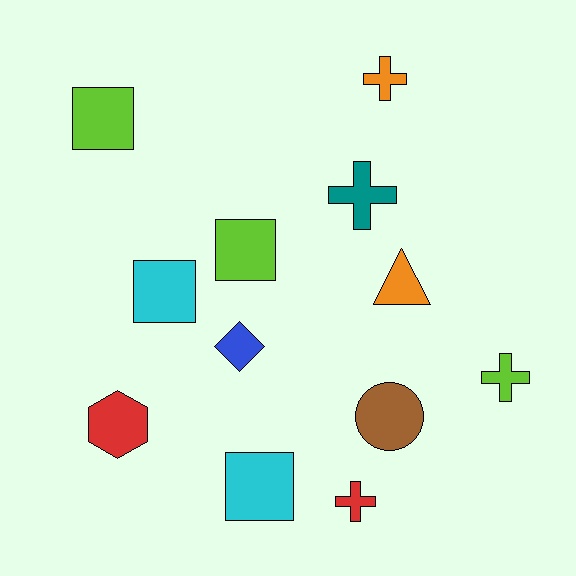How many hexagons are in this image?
There is 1 hexagon.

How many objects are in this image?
There are 12 objects.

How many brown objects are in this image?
There is 1 brown object.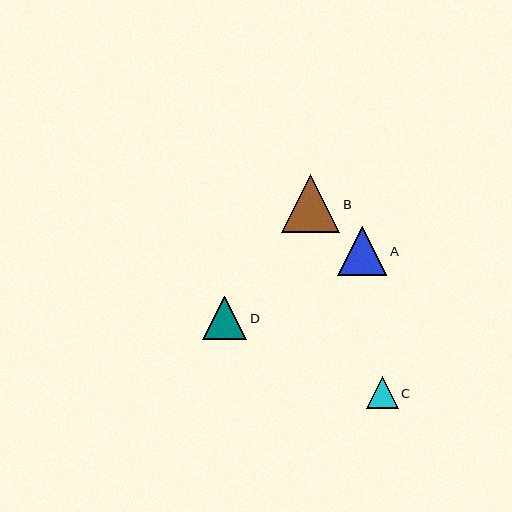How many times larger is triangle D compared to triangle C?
Triangle D is approximately 1.4 times the size of triangle C.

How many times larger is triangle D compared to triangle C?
Triangle D is approximately 1.4 times the size of triangle C.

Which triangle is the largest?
Triangle B is the largest with a size of approximately 58 pixels.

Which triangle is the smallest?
Triangle C is the smallest with a size of approximately 32 pixels.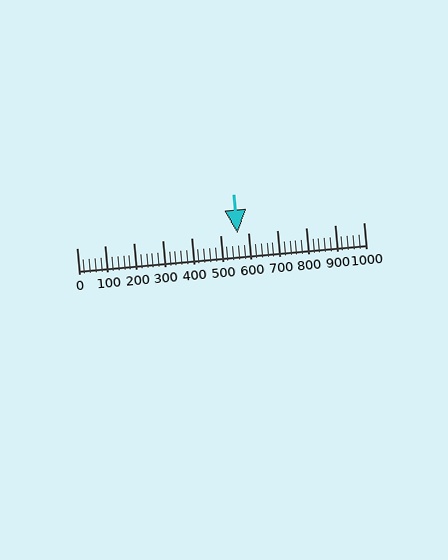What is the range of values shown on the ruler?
The ruler shows values from 0 to 1000.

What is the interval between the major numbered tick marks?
The major tick marks are spaced 100 units apart.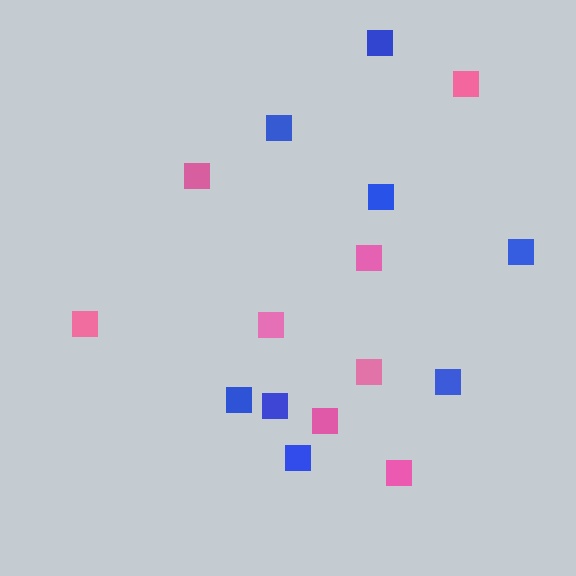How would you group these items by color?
There are 2 groups: one group of pink squares (8) and one group of blue squares (8).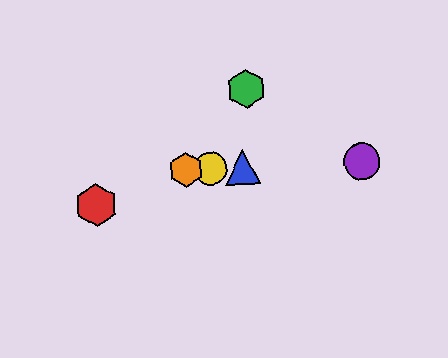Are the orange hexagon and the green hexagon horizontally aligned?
No, the orange hexagon is at y≈170 and the green hexagon is at y≈89.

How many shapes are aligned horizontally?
4 shapes (the blue triangle, the yellow circle, the purple circle, the orange hexagon) are aligned horizontally.